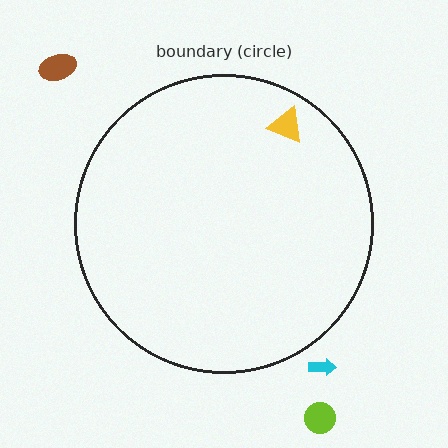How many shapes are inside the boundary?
1 inside, 3 outside.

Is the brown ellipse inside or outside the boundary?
Outside.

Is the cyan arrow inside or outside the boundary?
Outside.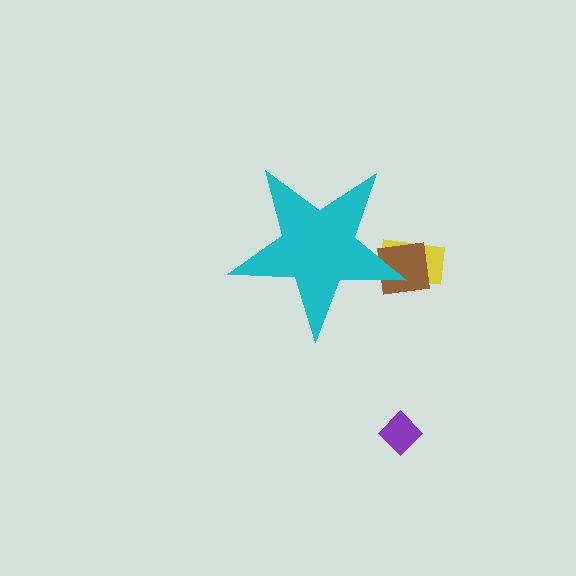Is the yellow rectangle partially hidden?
Yes, the yellow rectangle is partially hidden behind the cyan star.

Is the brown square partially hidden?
Yes, the brown square is partially hidden behind the cyan star.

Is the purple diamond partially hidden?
No, the purple diamond is fully visible.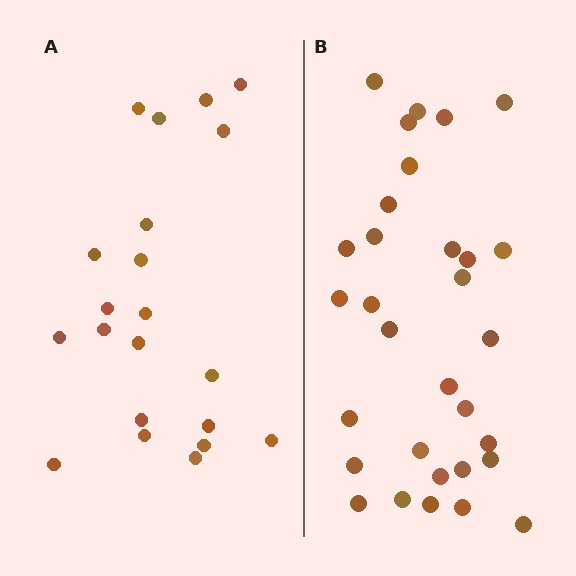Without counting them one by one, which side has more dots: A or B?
Region B (the right region) has more dots.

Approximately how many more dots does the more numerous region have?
Region B has roughly 10 or so more dots than region A.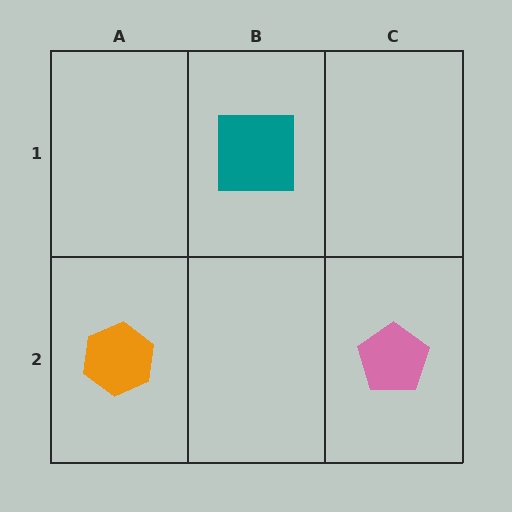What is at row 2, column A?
An orange hexagon.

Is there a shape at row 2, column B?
No, that cell is empty.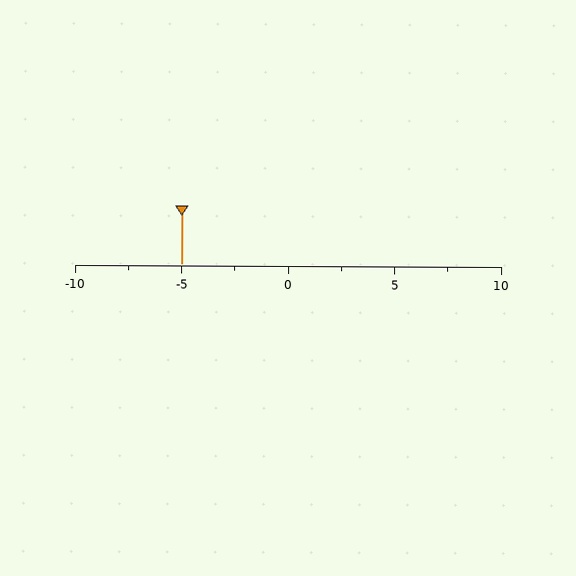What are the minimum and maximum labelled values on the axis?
The axis runs from -10 to 10.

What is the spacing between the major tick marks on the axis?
The major ticks are spaced 5 apart.